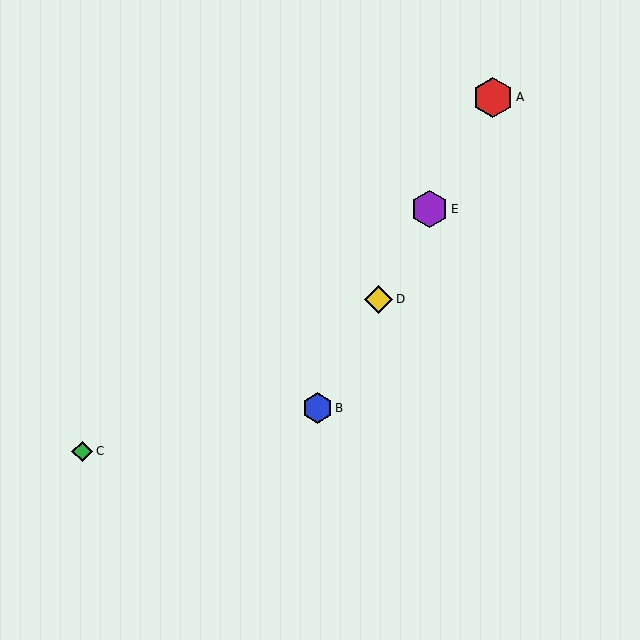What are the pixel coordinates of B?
Object B is at (317, 408).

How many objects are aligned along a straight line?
4 objects (A, B, D, E) are aligned along a straight line.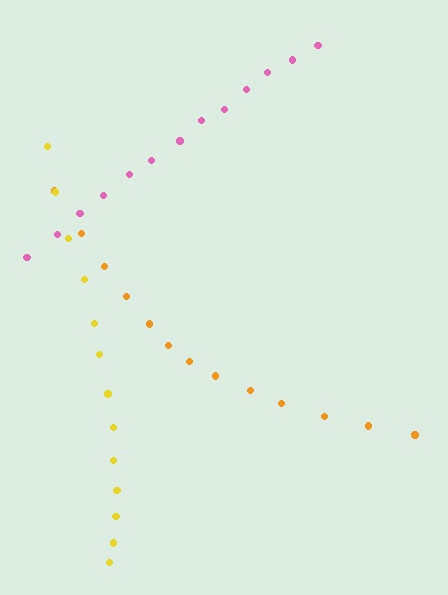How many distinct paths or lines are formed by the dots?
There are 3 distinct paths.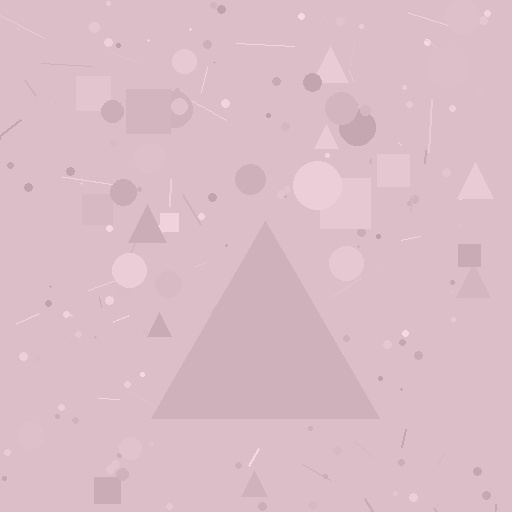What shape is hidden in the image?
A triangle is hidden in the image.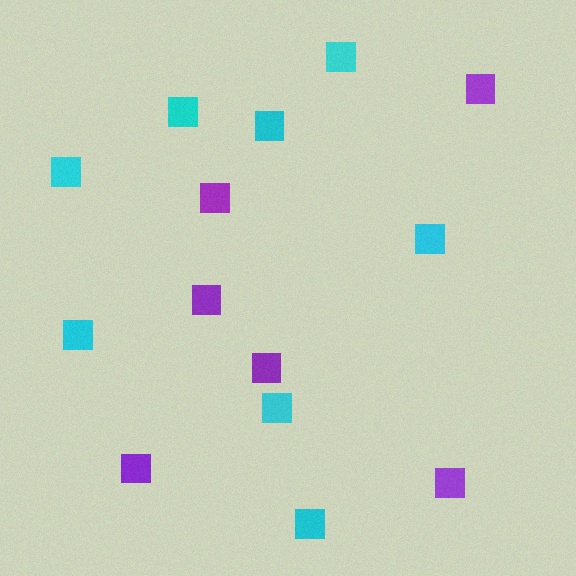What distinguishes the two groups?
There are 2 groups: one group of purple squares (6) and one group of cyan squares (8).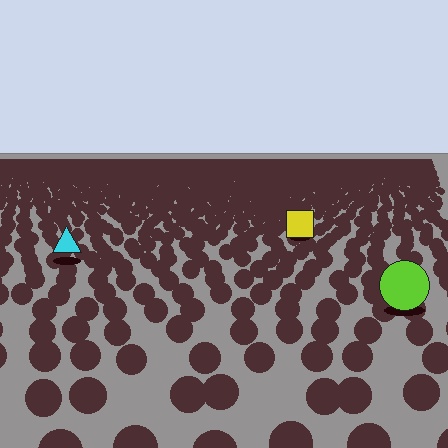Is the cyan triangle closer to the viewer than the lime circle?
No. The lime circle is closer — you can tell from the texture gradient: the ground texture is coarser near it.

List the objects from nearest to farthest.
From nearest to farthest: the lime circle, the cyan triangle, the yellow square.